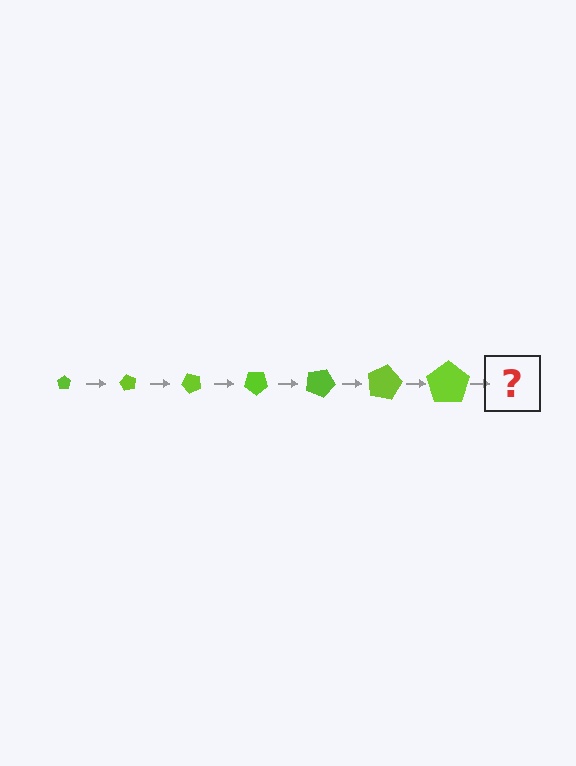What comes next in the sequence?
The next element should be a pentagon, larger than the previous one and rotated 420 degrees from the start.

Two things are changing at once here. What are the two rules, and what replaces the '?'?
The two rules are that the pentagon grows larger each step and it rotates 60 degrees each step. The '?' should be a pentagon, larger than the previous one and rotated 420 degrees from the start.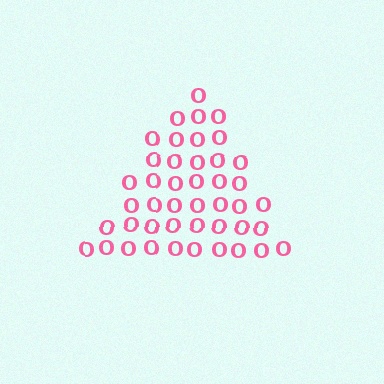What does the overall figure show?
The overall figure shows a triangle.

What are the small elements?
The small elements are letter O's.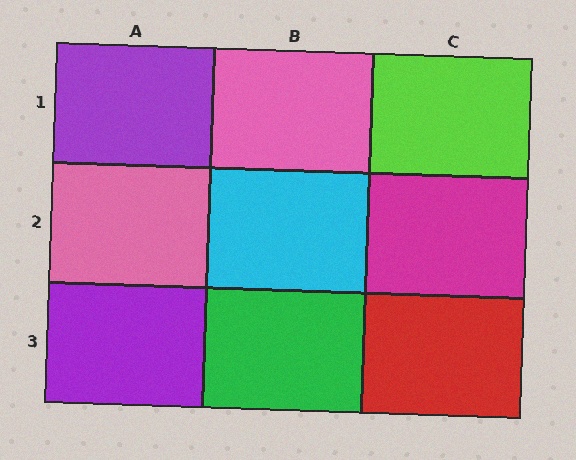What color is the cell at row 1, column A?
Purple.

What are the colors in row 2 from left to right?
Pink, cyan, magenta.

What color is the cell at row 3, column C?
Red.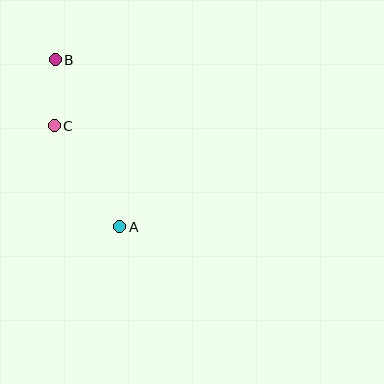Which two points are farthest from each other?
Points A and B are farthest from each other.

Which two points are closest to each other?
Points B and C are closest to each other.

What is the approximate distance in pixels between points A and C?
The distance between A and C is approximately 120 pixels.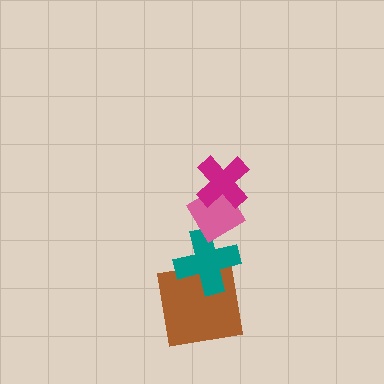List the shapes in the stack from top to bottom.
From top to bottom: the magenta cross, the pink diamond, the teal cross, the brown square.